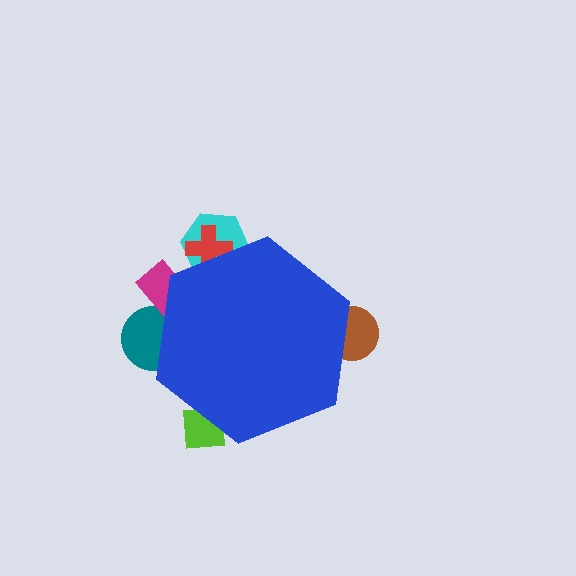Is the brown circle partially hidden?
Yes, the brown circle is partially hidden behind the blue hexagon.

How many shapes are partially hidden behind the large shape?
6 shapes are partially hidden.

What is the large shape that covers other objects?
A blue hexagon.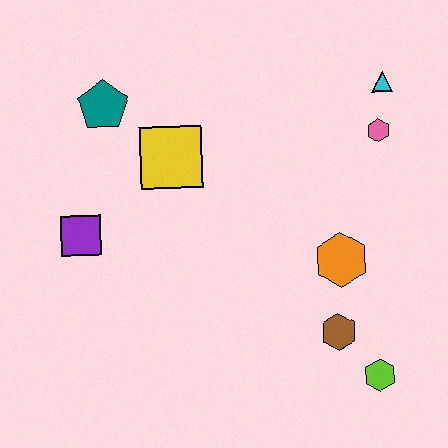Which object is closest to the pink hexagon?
The cyan triangle is closest to the pink hexagon.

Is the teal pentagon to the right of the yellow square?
No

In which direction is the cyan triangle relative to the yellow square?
The cyan triangle is to the right of the yellow square.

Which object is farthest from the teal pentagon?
The lime hexagon is farthest from the teal pentagon.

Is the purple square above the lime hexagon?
Yes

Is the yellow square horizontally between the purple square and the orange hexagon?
Yes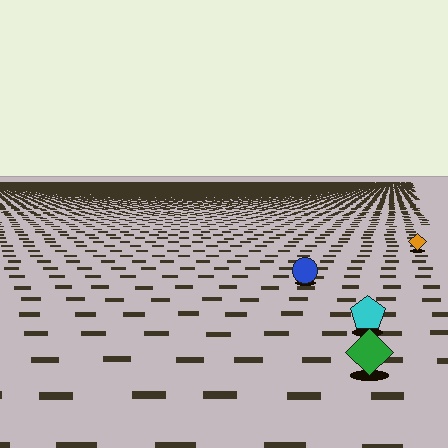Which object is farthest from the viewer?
The orange diamond is farthest from the viewer. It appears smaller and the ground texture around it is denser.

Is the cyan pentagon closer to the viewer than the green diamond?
No. The green diamond is closer — you can tell from the texture gradient: the ground texture is coarser near it.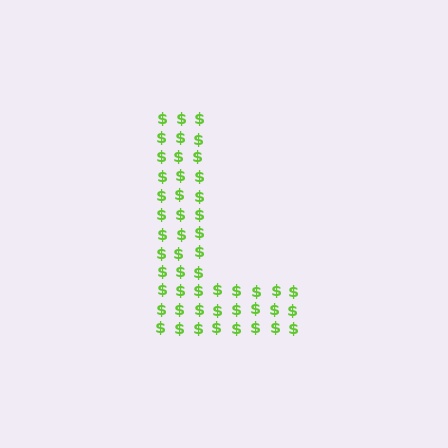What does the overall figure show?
The overall figure shows the letter L.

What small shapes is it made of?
It is made of small dollar signs.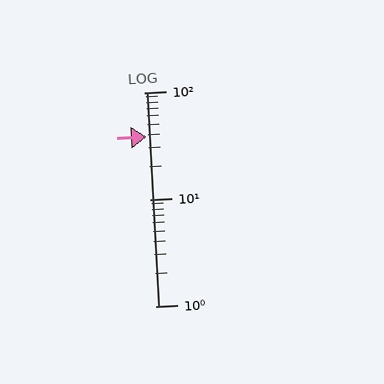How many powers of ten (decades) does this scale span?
The scale spans 2 decades, from 1 to 100.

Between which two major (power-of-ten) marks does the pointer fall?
The pointer is between 10 and 100.